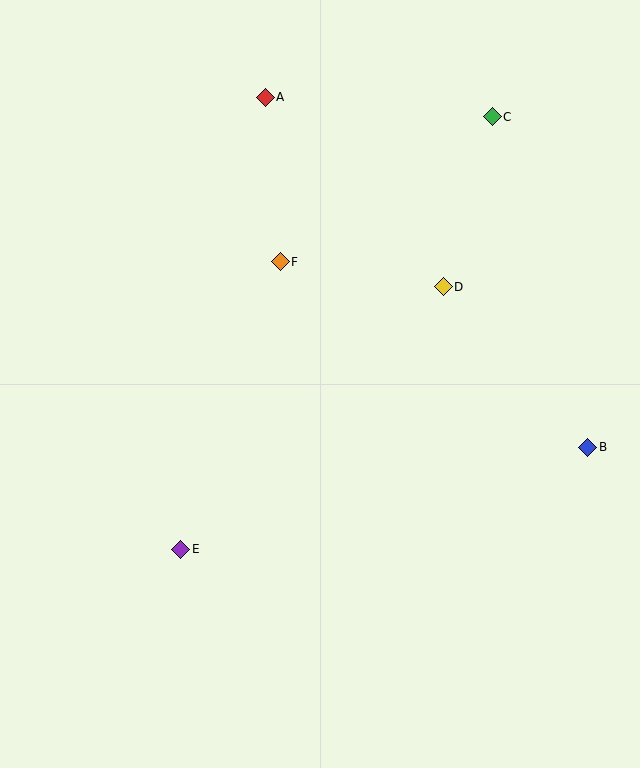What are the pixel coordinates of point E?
Point E is at (181, 549).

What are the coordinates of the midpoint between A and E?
The midpoint between A and E is at (223, 323).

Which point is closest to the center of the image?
Point F at (280, 262) is closest to the center.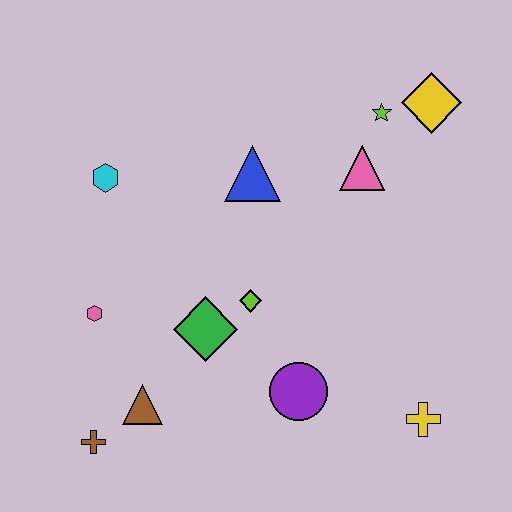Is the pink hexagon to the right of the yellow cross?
No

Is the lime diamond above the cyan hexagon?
No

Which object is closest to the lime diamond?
The green diamond is closest to the lime diamond.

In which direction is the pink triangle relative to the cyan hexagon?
The pink triangle is to the right of the cyan hexagon.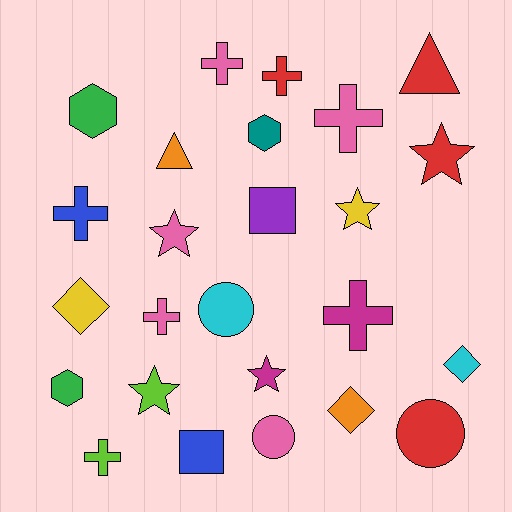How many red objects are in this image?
There are 4 red objects.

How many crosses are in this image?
There are 7 crosses.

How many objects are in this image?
There are 25 objects.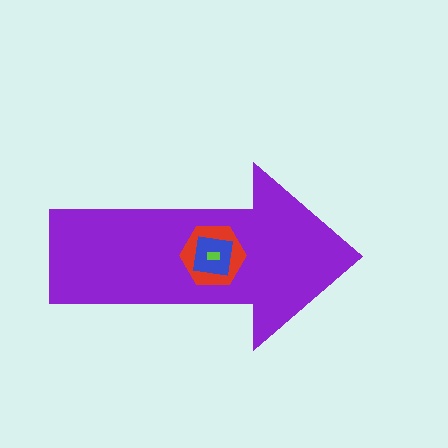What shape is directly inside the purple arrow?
The red hexagon.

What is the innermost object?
The lime rectangle.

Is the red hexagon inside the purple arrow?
Yes.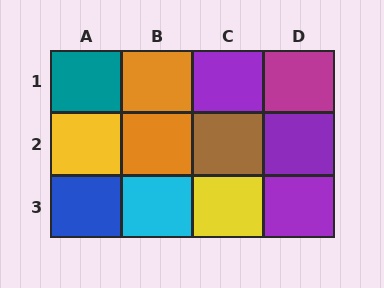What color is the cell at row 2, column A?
Yellow.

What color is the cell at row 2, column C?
Brown.